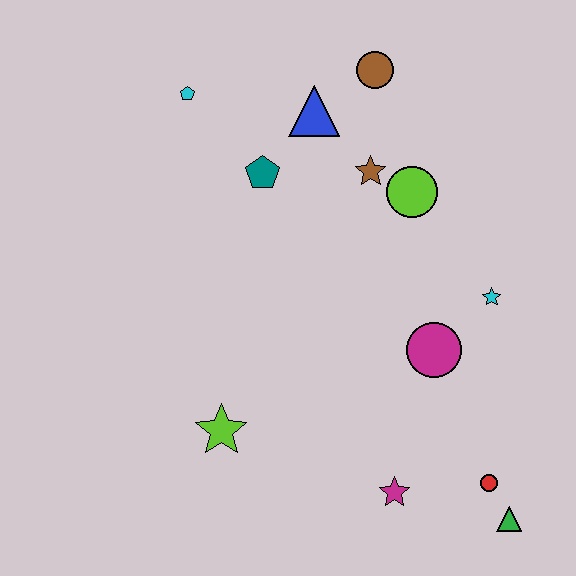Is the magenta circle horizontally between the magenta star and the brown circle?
No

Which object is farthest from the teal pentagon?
The green triangle is farthest from the teal pentagon.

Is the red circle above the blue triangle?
No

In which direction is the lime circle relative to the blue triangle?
The lime circle is to the right of the blue triangle.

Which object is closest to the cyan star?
The magenta circle is closest to the cyan star.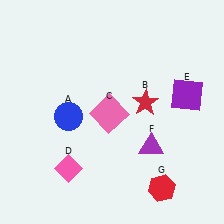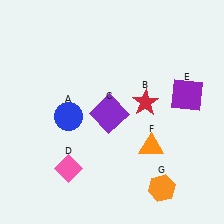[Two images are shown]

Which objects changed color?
C changed from pink to purple. F changed from purple to orange. G changed from red to orange.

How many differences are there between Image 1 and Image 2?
There are 3 differences between the two images.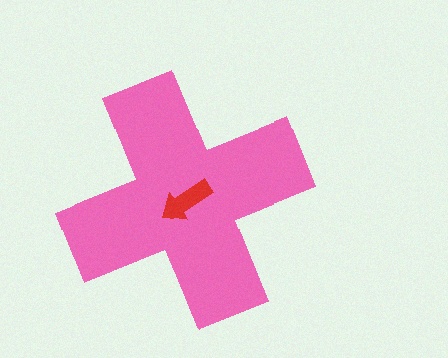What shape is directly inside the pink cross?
The red arrow.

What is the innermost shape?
The red arrow.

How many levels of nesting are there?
2.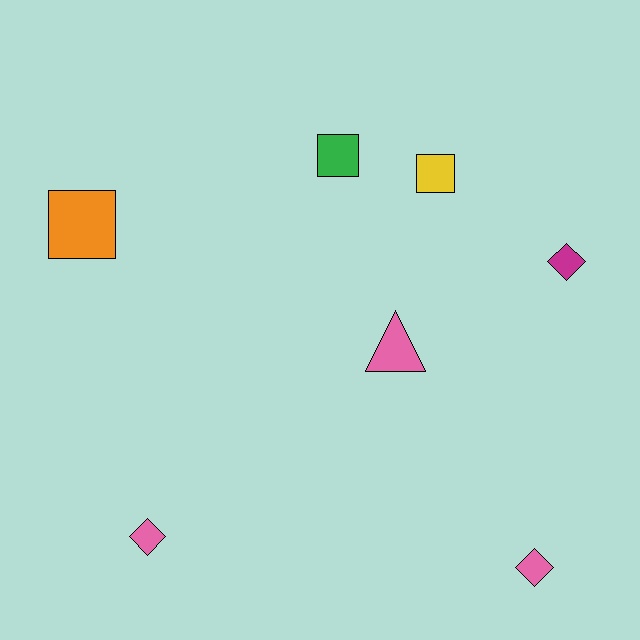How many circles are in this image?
There are no circles.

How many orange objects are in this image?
There is 1 orange object.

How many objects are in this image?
There are 7 objects.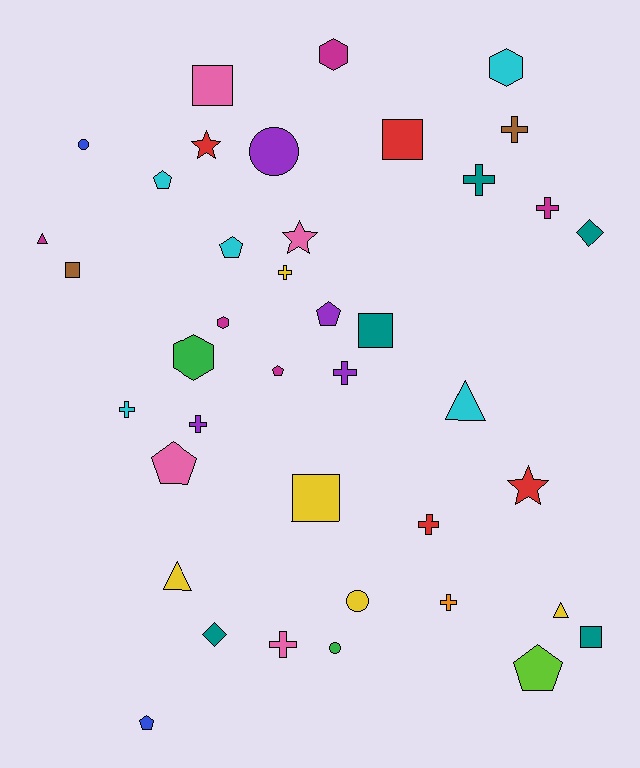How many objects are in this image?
There are 40 objects.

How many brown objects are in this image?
There are 2 brown objects.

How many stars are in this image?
There are 3 stars.